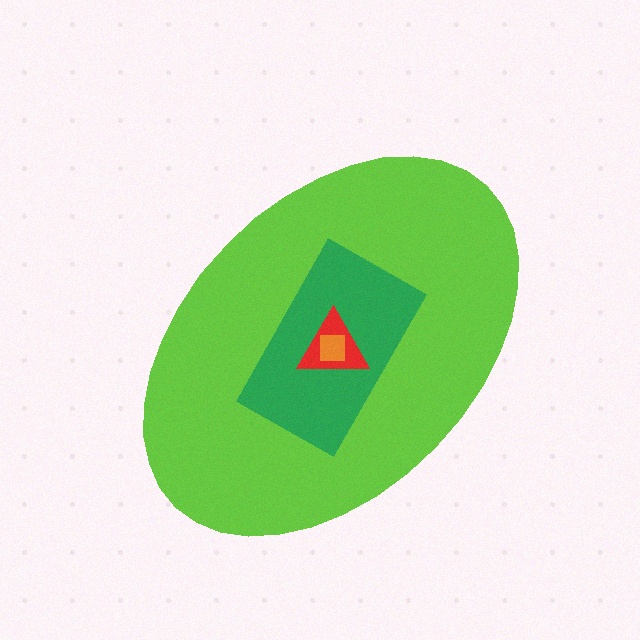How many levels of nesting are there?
4.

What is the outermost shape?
The lime ellipse.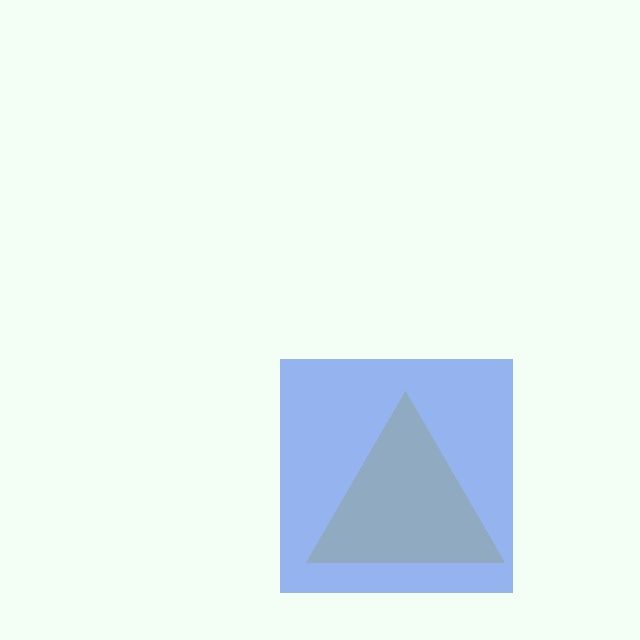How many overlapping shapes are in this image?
There are 2 overlapping shapes in the image.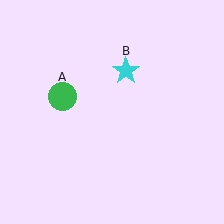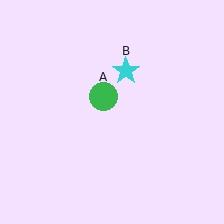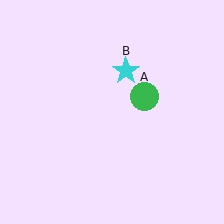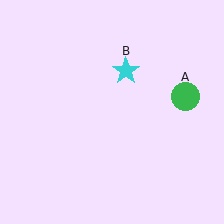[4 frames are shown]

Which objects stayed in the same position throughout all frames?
Cyan star (object B) remained stationary.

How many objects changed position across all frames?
1 object changed position: green circle (object A).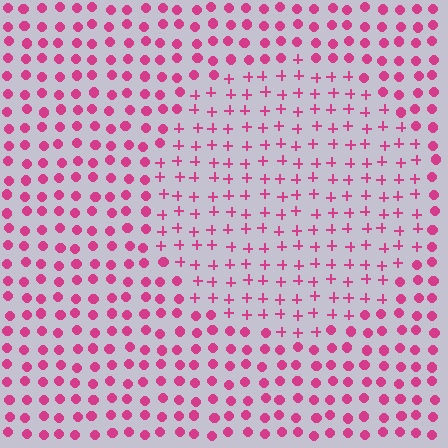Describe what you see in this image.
The image is filled with small magenta elements arranged in a uniform grid. A circle-shaped region contains plus signs, while the surrounding area contains circles. The boundary is defined purely by the change in element shape.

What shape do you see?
I see a circle.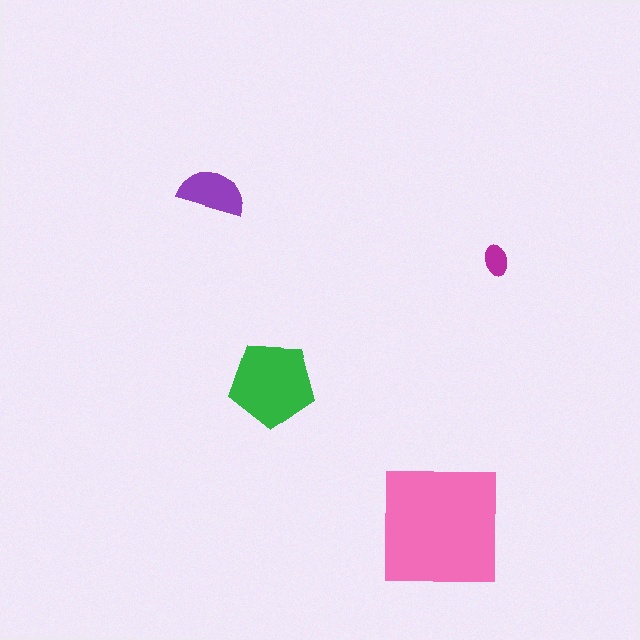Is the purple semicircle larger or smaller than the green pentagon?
Smaller.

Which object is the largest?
The pink square.